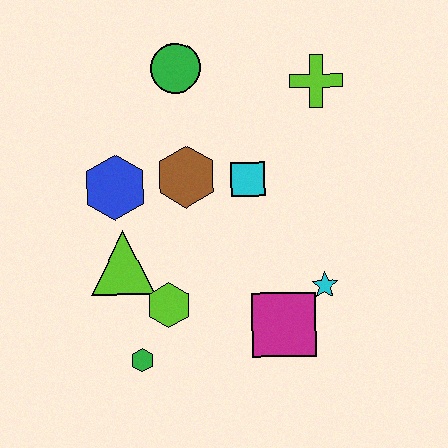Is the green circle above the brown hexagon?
Yes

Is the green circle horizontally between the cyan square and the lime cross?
No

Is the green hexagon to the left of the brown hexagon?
Yes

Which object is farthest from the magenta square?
The green circle is farthest from the magenta square.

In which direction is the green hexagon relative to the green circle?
The green hexagon is below the green circle.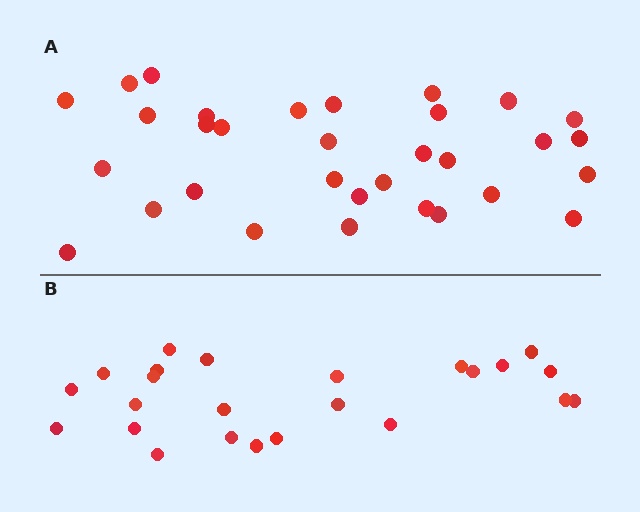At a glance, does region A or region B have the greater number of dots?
Region A (the top region) has more dots.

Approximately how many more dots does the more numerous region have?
Region A has roughly 8 or so more dots than region B.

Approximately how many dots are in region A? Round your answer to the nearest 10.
About 30 dots. (The exact count is 32, which rounds to 30.)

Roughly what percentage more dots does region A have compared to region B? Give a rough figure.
About 35% more.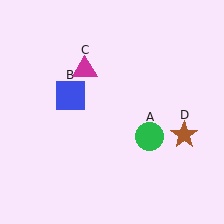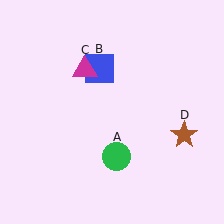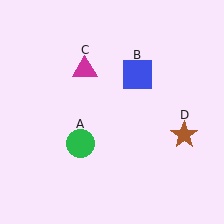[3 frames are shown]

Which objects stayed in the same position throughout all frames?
Magenta triangle (object C) and brown star (object D) remained stationary.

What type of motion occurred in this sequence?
The green circle (object A), blue square (object B) rotated clockwise around the center of the scene.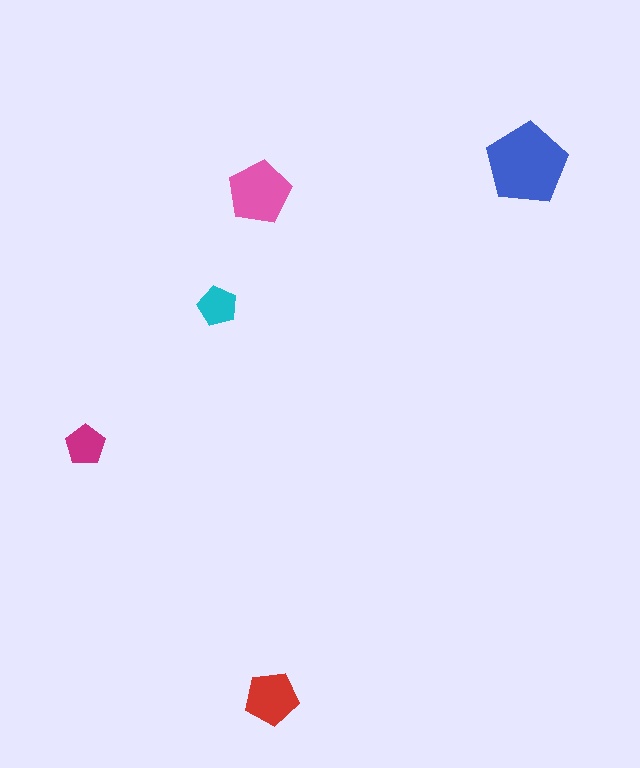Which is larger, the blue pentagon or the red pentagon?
The blue one.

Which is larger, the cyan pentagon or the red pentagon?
The red one.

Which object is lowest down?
The red pentagon is bottommost.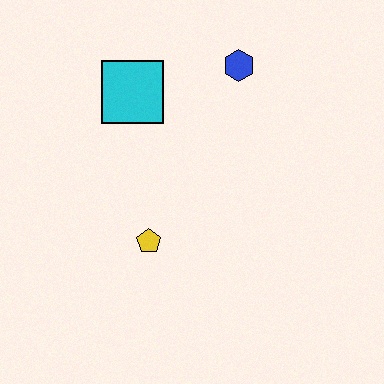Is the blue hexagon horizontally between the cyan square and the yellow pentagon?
No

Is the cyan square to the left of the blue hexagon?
Yes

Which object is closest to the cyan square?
The blue hexagon is closest to the cyan square.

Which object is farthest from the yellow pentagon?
The blue hexagon is farthest from the yellow pentagon.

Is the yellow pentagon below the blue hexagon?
Yes